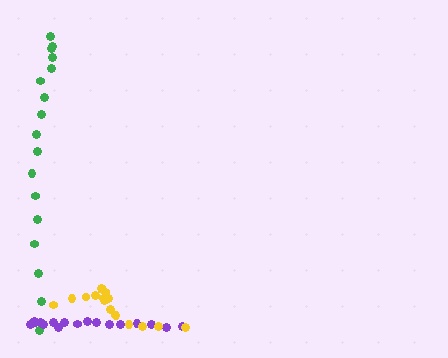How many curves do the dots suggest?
There are 3 distinct paths.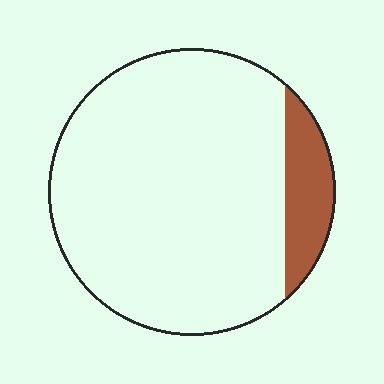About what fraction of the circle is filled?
About one eighth (1/8).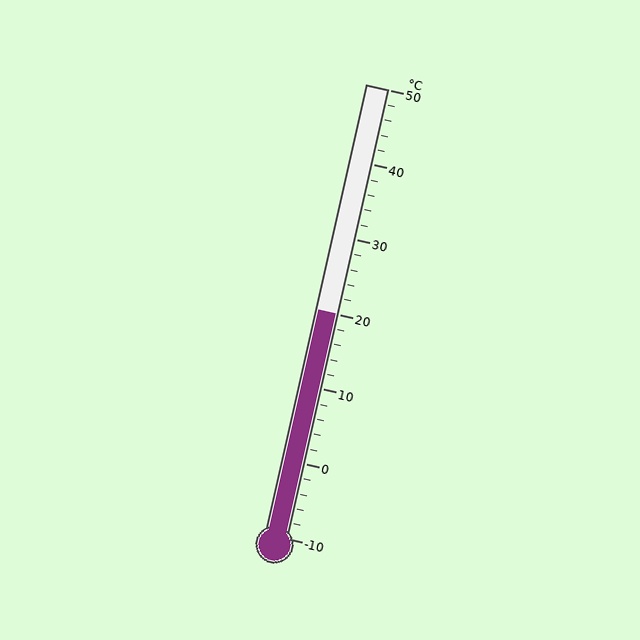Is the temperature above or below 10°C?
The temperature is above 10°C.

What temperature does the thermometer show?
The thermometer shows approximately 20°C.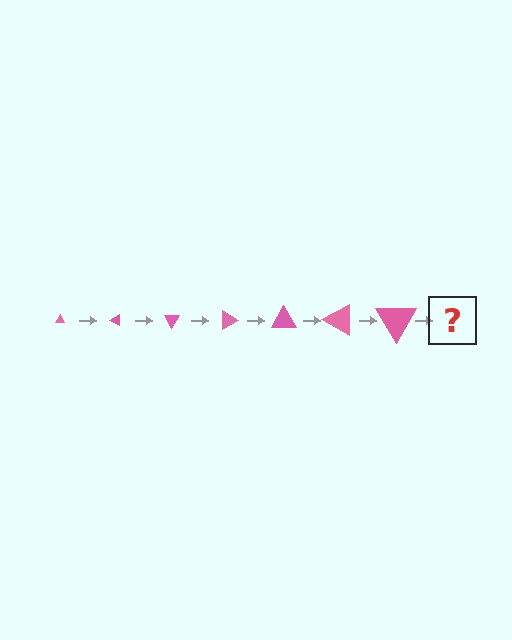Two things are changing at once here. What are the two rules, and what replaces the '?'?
The two rules are that the triangle grows larger each step and it rotates 30 degrees each step. The '?' should be a triangle, larger than the previous one and rotated 210 degrees from the start.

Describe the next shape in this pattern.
It should be a triangle, larger than the previous one and rotated 210 degrees from the start.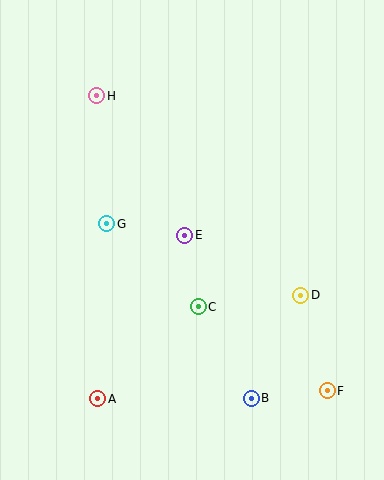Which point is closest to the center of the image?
Point E at (185, 235) is closest to the center.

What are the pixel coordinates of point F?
Point F is at (327, 391).